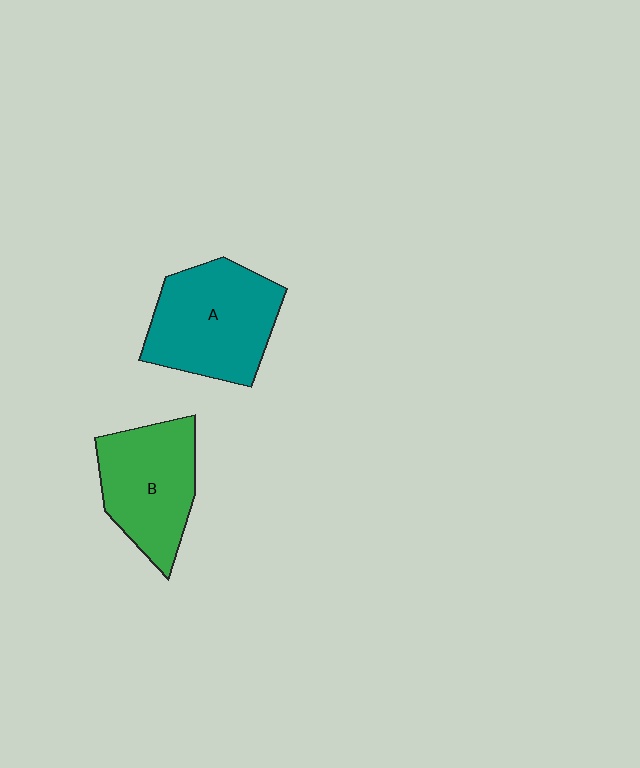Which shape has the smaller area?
Shape B (green).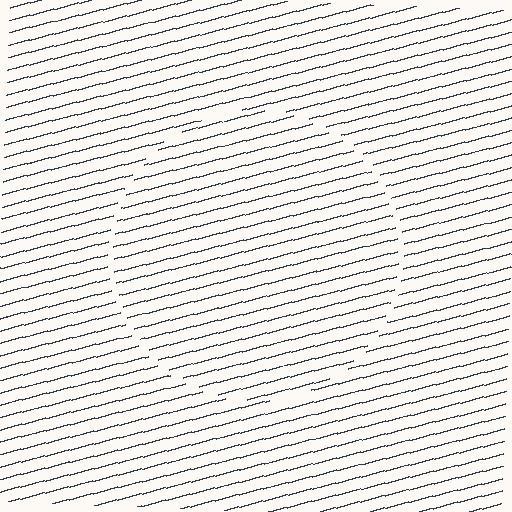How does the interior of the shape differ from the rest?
The interior of the shape contains the same grating, shifted by half a period — the contour is defined by the phase discontinuity where line-ends from the inner and outer gratings abut.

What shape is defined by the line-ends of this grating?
An illusory circle. The interior of the shape contains the same grating, shifted by half a period — the contour is defined by the phase discontinuity where line-ends from the inner and outer gratings abut.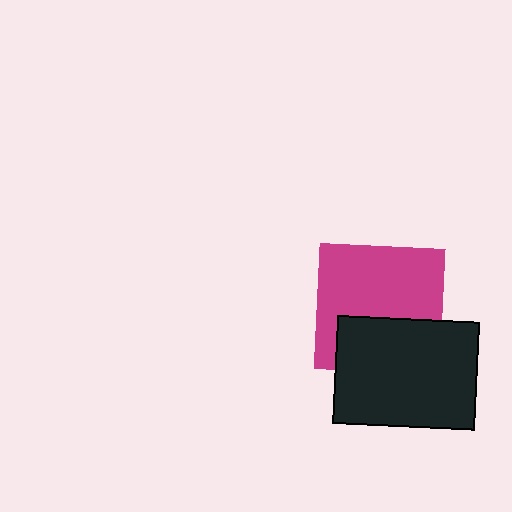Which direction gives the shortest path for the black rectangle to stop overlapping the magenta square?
Moving down gives the shortest separation.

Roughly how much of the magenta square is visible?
About half of it is visible (roughly 64%).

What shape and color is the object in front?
The object in front is a black rectangle.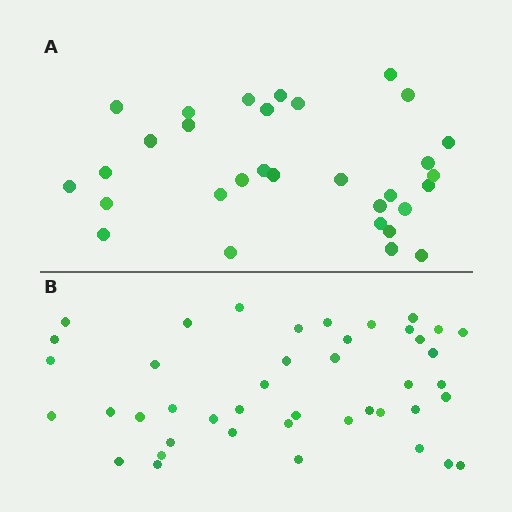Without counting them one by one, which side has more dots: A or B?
Region B (the bottom region) has more dots.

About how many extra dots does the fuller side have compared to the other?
Region B has roughly 12 or so more dots than region A.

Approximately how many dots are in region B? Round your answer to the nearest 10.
About 40 dots. (The exact count is 43, which rounds to 40.)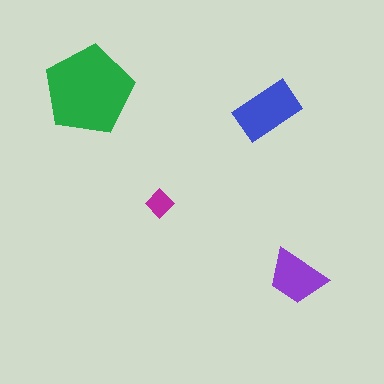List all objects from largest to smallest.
The green pentagon, the blue rectangle, the purple trapezoid, the magenta diamond.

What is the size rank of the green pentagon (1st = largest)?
1st.